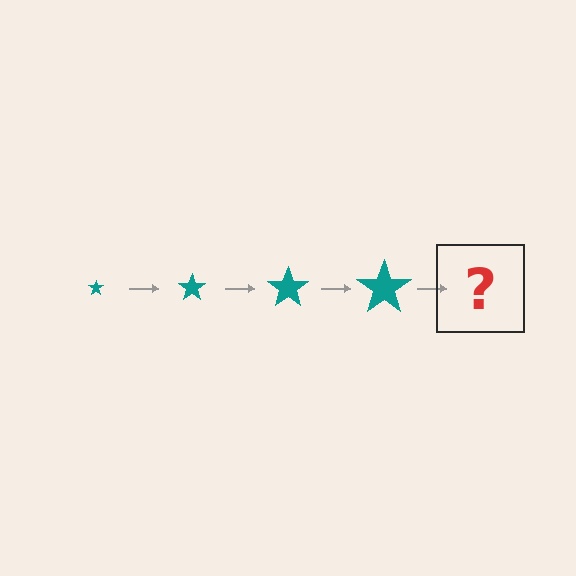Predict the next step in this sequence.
The next step is a teal star, larger than the previous one.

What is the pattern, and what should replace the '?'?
The pattern is that the star gets progressively larger each step. The '?' should be a teal star, larger than the previous one.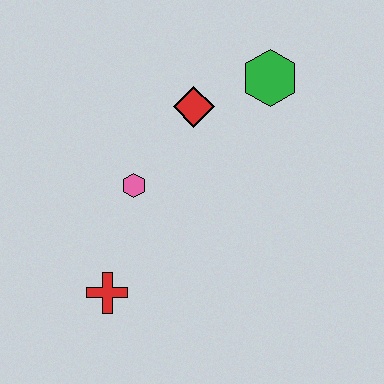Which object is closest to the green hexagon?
The red diamond is closest to the green hexagon.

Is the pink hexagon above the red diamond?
No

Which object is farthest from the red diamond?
The red cross is farthest from the red diamond.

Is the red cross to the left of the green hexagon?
Yes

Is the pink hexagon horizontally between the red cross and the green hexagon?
Yes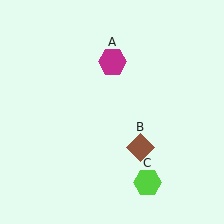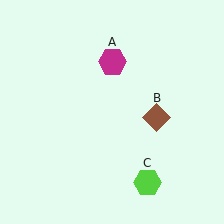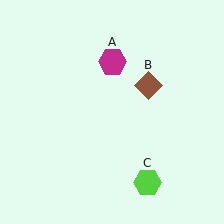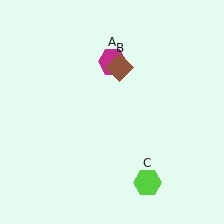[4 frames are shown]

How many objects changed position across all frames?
1 object changed position: brown diamond (object B).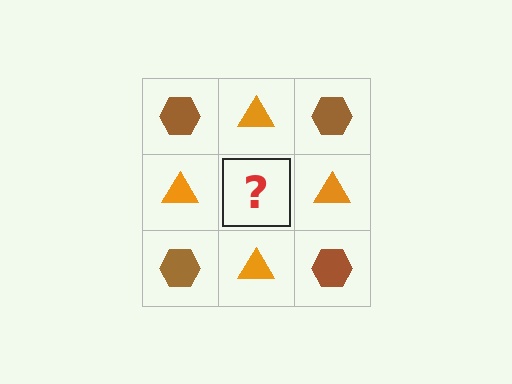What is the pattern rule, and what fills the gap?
The rule is that it alternates brown hexagon and orange triangle in a checkerboard pattern. The gap should be filled with a brown hexagon.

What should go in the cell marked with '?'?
The missing cell should contain a brown hexagon.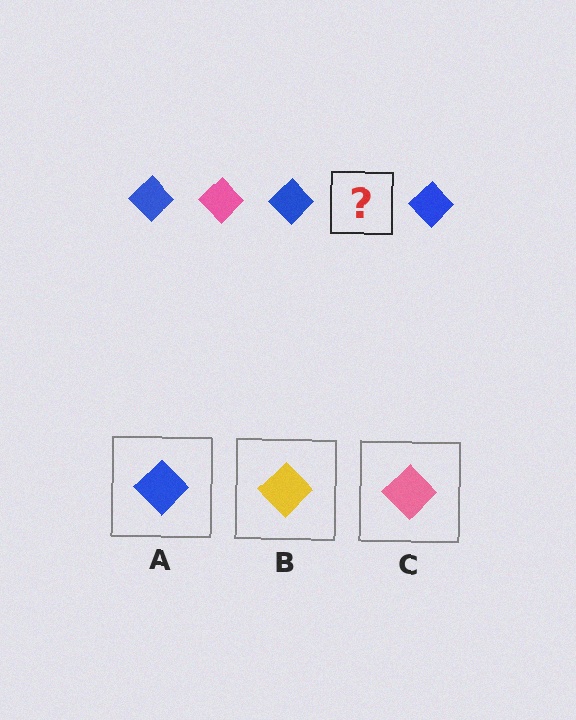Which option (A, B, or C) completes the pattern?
C.